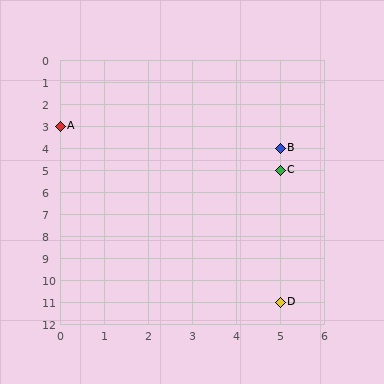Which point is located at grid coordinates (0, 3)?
Point A is at (0, 3).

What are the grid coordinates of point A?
Point A is at grid coordinates (0, 3).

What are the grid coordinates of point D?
Point D is at grid coordinates (5, 11).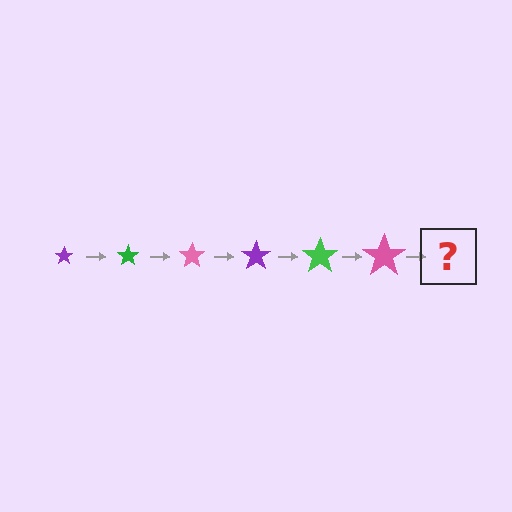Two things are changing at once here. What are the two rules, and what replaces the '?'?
The two rules are that the star grows larger each step and the color cycles through purple, green, and pink. The '?' should be a purple star, larger than the previous one.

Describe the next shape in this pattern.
It should be a purple star, larger than the previous one.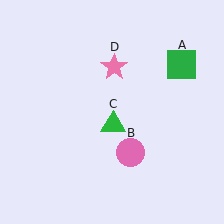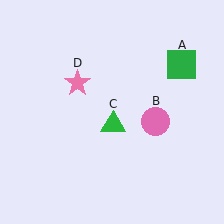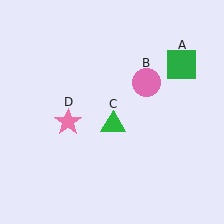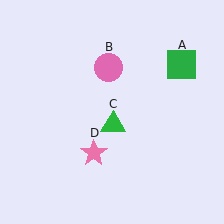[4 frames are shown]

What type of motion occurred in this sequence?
The pink circle (object B), pink star (object D) rotated counterclockwise around the center of the scene.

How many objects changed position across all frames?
2 objects changed position: pink circle (object B), pink star (object D).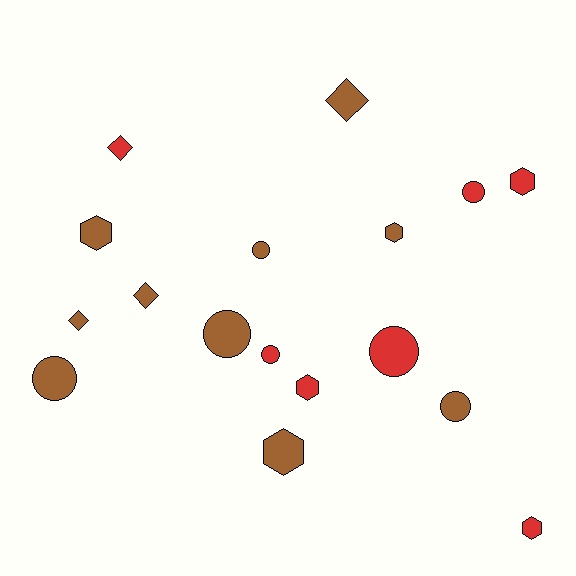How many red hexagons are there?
There are 3 red hexagons.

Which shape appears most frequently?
Circle, with 7 objects.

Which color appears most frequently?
Brown, with 10 objects.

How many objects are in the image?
There are 17 objects.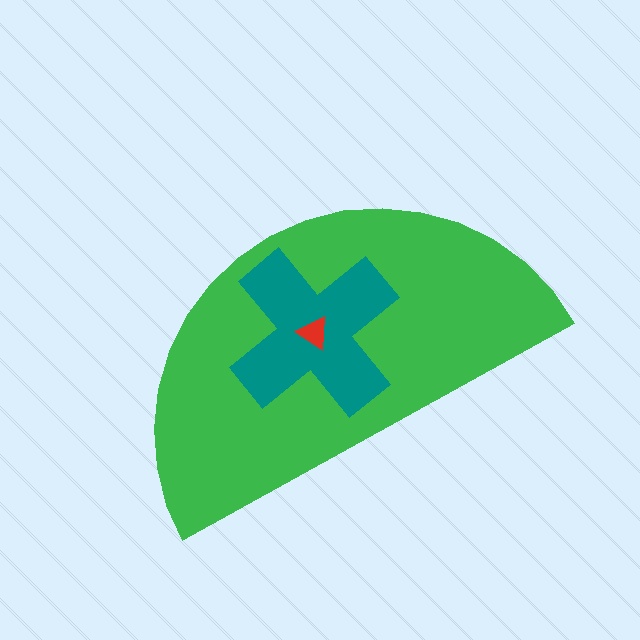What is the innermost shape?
The red triangle.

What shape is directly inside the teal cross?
The red triangle.